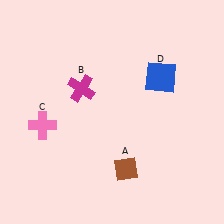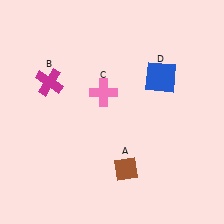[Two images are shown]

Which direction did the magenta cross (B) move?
The magenta cross (B) moved left.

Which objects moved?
The objects that moved are: the magenta cross (B), the pink cross (C).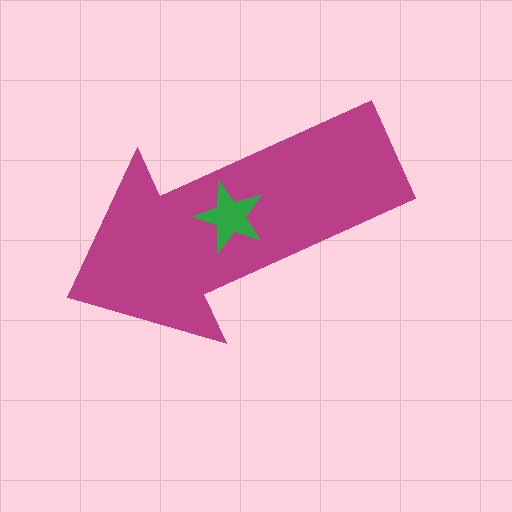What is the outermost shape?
The magenta arrow.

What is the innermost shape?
The green star.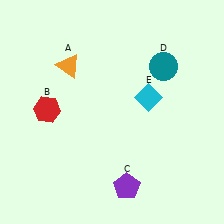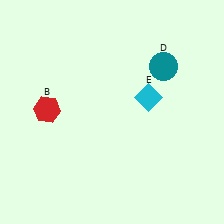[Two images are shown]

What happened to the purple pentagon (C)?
The purple pentagon (C) was removed in Image 2. It was in the bottom-right area of Image 1.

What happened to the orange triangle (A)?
The orange triangle (A) was removed in Image 2. It was in the top-left area of Image 1.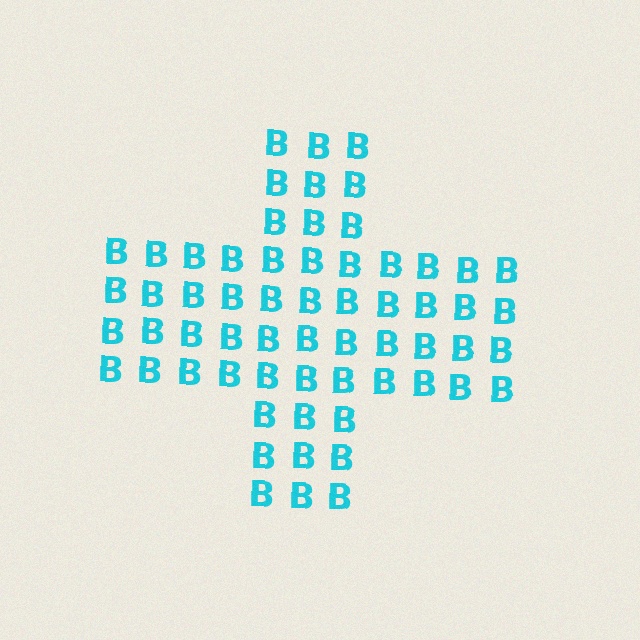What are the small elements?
The small elements are letter B's.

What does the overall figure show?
The overall figure shows a cross.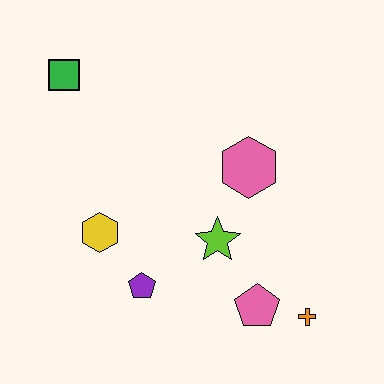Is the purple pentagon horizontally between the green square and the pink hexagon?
Yes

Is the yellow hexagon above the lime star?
Yes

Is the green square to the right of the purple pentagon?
No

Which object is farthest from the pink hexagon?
The green square is farthest from the pink hexagon.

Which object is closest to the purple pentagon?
The yellow hexagon is closest to the purple pentagon.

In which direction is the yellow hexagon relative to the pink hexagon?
The yellow hexagon is to the left of the pink hexagon.